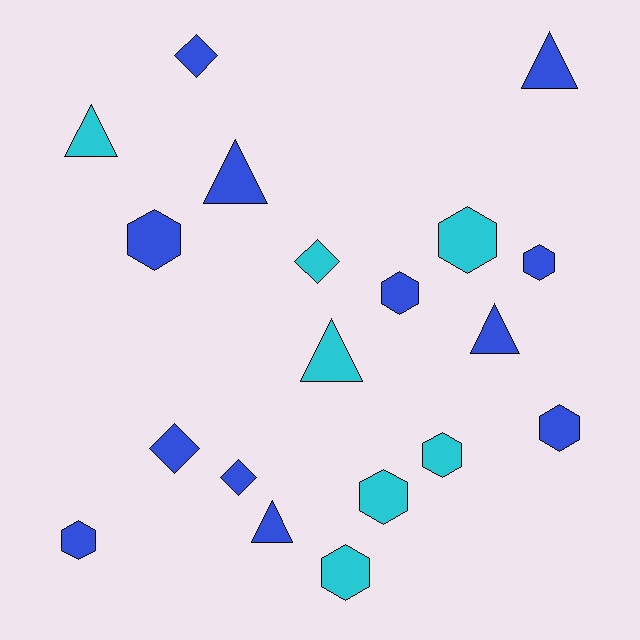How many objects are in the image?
There are 19 objects.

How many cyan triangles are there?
There are 2 cyan triangles.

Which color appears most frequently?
Blue, with 12 objects.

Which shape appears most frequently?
Hexagon, with 9 objects.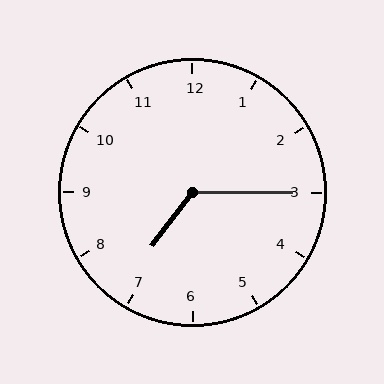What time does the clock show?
7:15.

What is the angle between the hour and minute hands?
Approximately 128 degrees.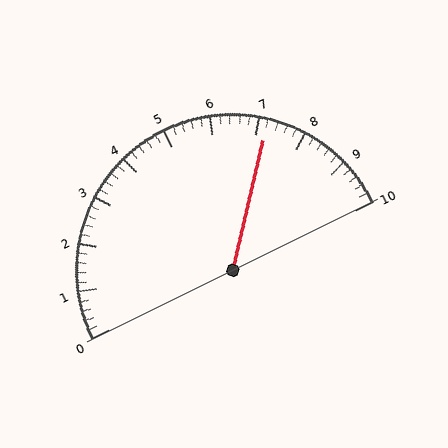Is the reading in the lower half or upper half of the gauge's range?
The reading is in the upper half of the range (0 to 10).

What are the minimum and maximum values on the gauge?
The gauge ranges from 0 to 10.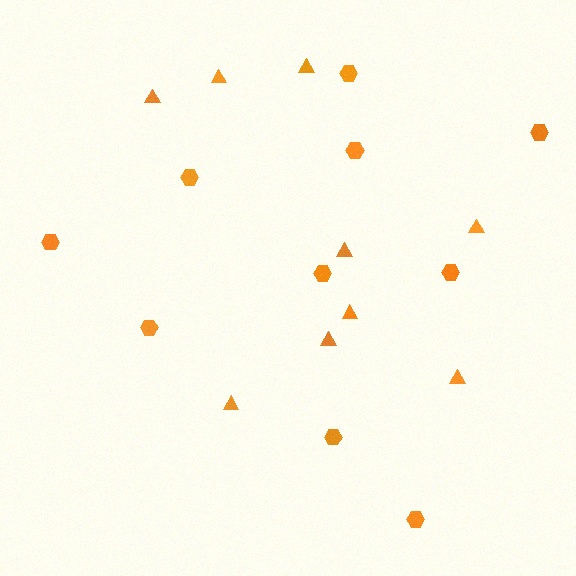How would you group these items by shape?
There are 2 groups: one group of hexagons (10) and one group of triangles (9).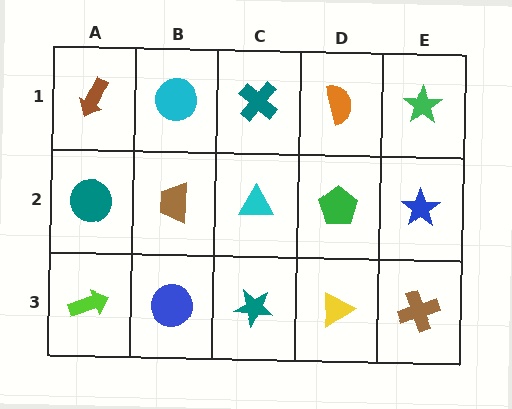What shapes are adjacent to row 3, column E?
A blue star (row 2, column E), a yellow triangle (row 3, column D).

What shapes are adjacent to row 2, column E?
A green star (row 1, column E), a brown cross (row 3, column E), a green pentagon (row 2, column D).